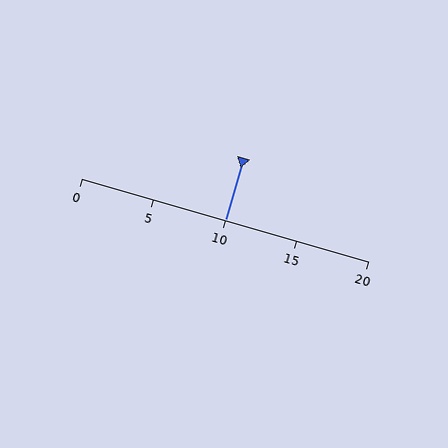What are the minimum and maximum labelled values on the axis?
The axis runs from 0 to 20.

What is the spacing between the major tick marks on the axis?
The major ticks are spaced 5 apart.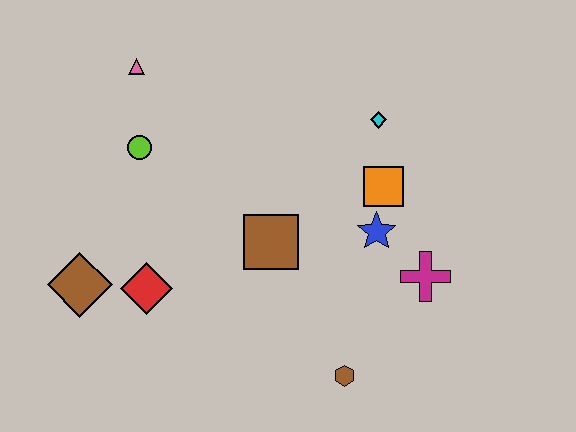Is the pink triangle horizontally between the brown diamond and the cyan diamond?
Yes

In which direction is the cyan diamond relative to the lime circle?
The cyan diamond is to the right of the lime circle.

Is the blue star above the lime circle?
No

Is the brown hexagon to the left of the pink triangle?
No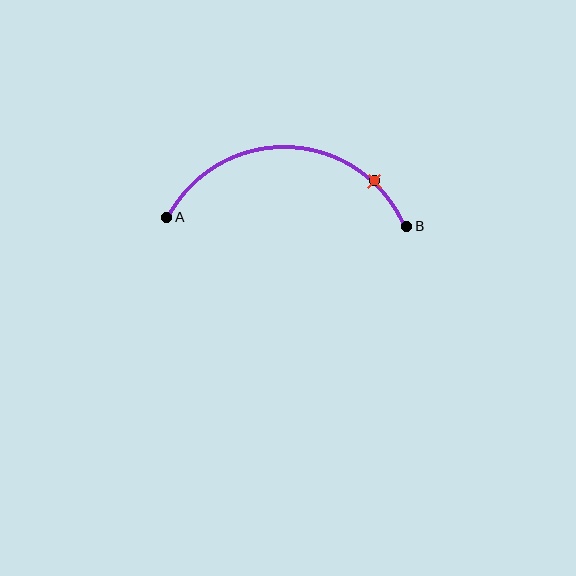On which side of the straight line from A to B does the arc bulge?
The arc bulges above the straight line connecting A and B.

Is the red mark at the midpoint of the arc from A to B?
No. The red mark lies on the arc but is closer to endpoint B. The arc midpoint would be at the point on the curve equidistant along the arc from both A and B.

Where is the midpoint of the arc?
The arc midpoint is the point on the curve farthest from the straight line joining A and B. It sits above that line.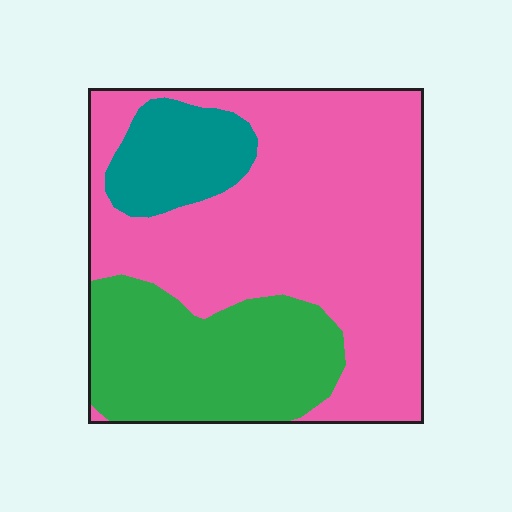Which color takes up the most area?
Pink, at roughly 60%.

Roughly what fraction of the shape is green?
Green takes up about one quarter (1/4) of the shape.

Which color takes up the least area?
Teal, at roughly 10%.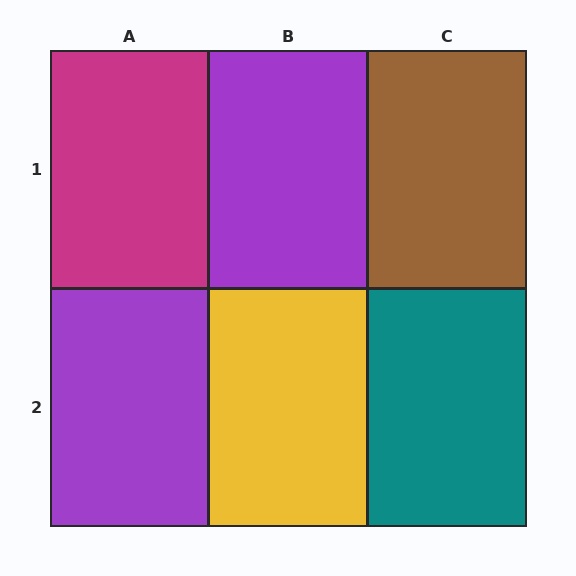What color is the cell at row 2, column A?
Purple.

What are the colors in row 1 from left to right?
Magenta, purple, brown.